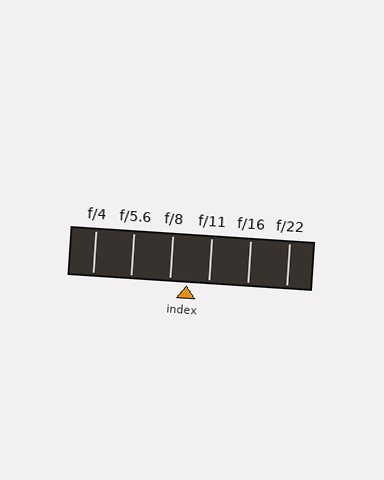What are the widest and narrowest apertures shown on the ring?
The widest aperture shown is f/4 and the narrowest is f/22.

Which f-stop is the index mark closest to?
The index mark is closest to f/8.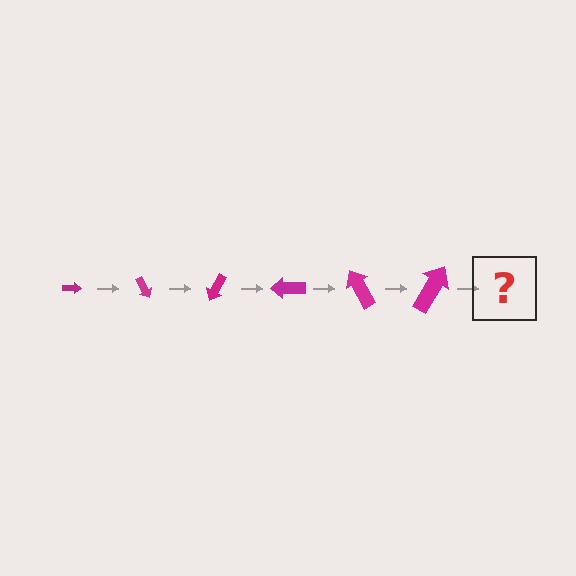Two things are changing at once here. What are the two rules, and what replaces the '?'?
The two rules are that the arrow grows larger each step and it rotates 60 degrees each step. The '?' should be an arrow, larger than the previous one and rotated 360 degrees from the start.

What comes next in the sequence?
The next element should be an arrow, larger than the previous one and rotated 360 degrees from the start.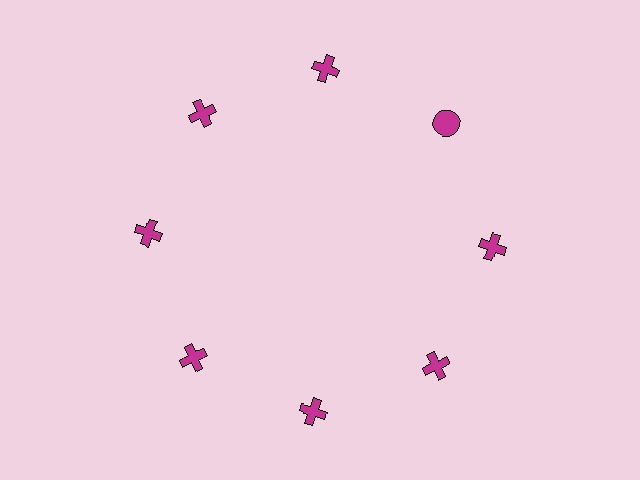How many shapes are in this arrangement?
There are 8 shapes arranged in a ring pattern.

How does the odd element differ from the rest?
It has a different shape: circle instead of cross.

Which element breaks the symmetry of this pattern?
The magenta circle at roughly the 2 o'clock position breaks the symmetry. All other shapes are magenta crosses.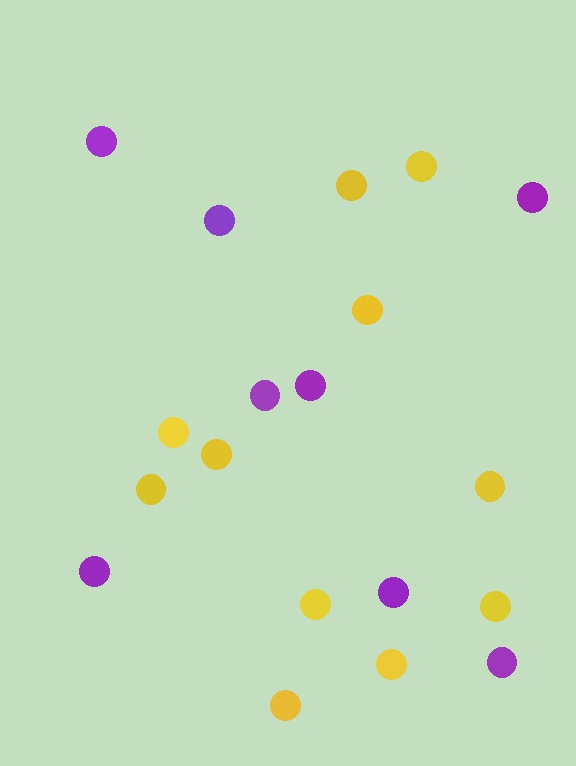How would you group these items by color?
There are 2 groups: one group of purple circles (8) and one group of yellow circles (11).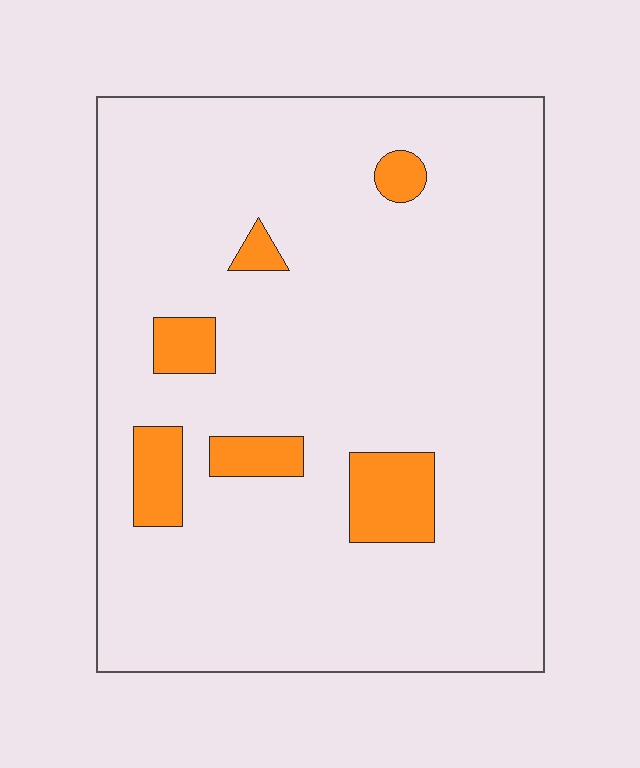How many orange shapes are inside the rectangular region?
6.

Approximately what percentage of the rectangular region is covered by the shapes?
Approximately 10%.